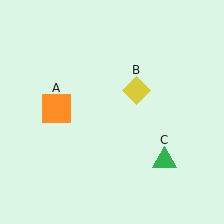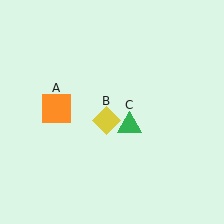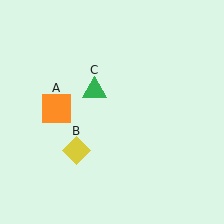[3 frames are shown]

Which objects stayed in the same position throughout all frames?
Orange square (object A) remained stationary.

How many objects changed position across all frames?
2 objects changed position: yellow diamond (object B), green triangle (object C).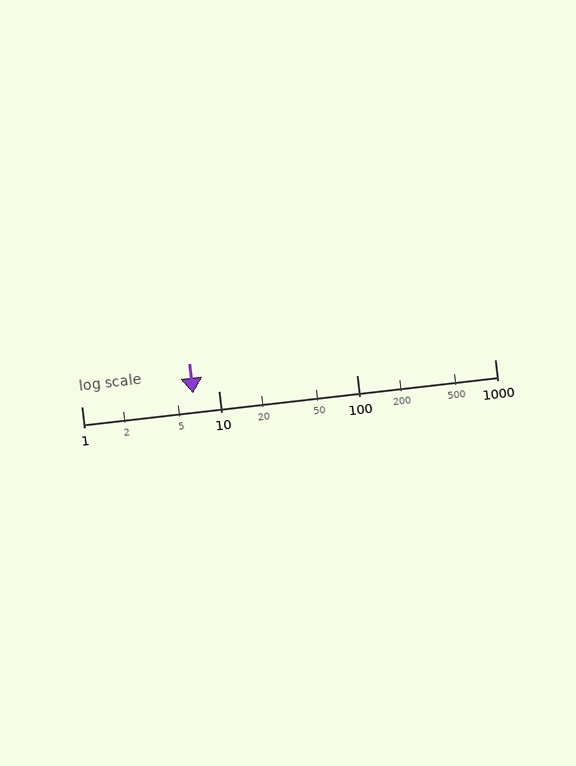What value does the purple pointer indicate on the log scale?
The pointer indicates approximately 6.5.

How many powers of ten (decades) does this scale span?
The scale spans 3 decades, from 1 to 1000.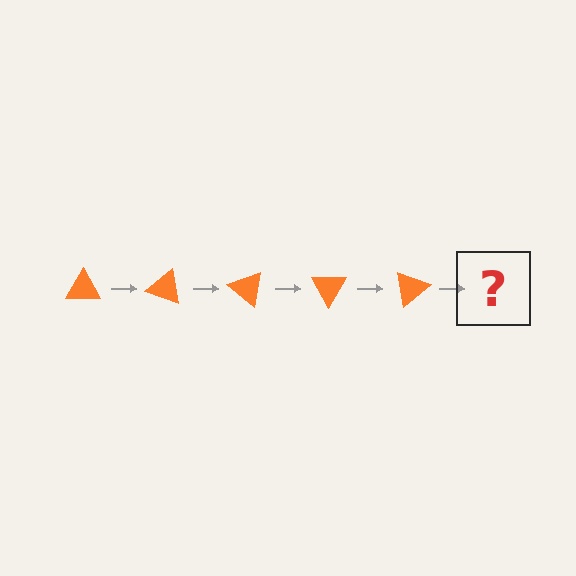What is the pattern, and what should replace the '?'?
The pattern is that the triangle rotates 20 degrees each step. The '?' should be an orange triangle rotated 100 degrees.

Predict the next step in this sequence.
The next step is an orange triangle rotated 100 degrees.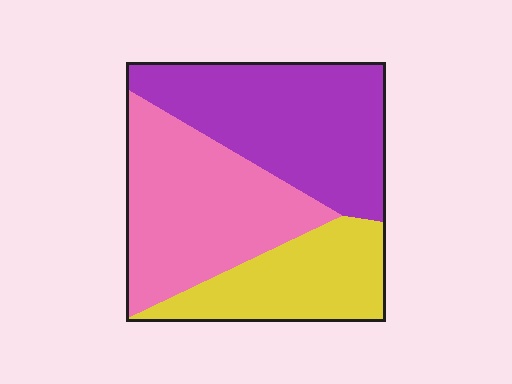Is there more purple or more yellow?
Purple.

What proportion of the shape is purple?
Purple covers roughly 40% of the shape.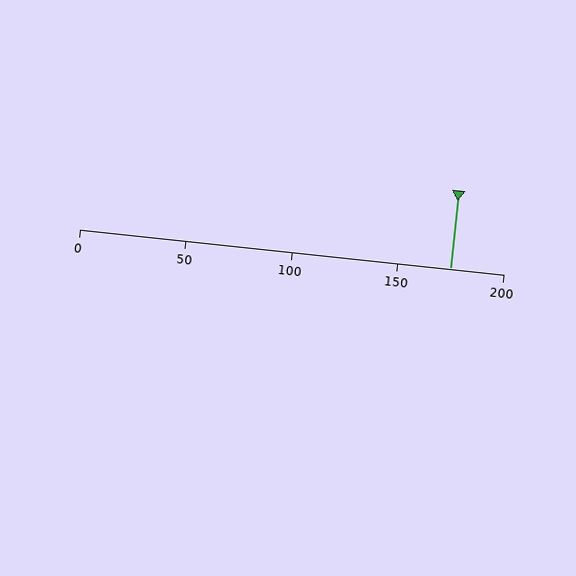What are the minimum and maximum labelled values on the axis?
The axis runs from 0 to 200.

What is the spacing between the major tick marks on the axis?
The major ticks are spaced 50 apart.